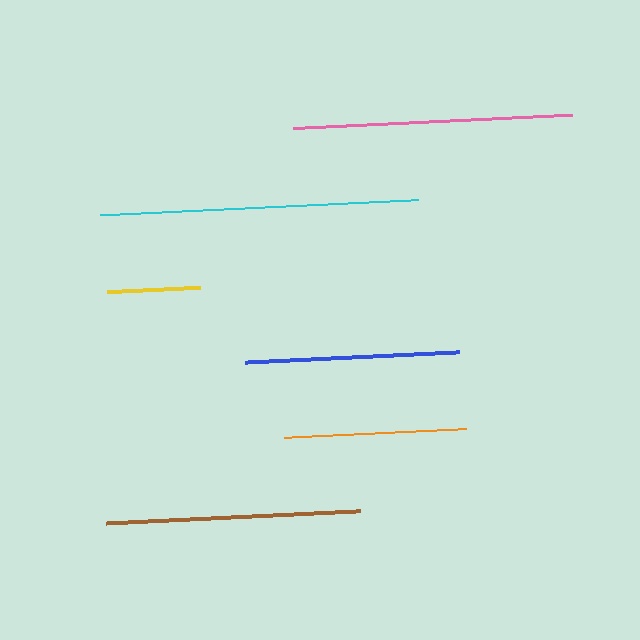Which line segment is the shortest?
The yellow line is the shortest at approximately 93 pixels.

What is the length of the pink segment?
The pink segment is approximately 280 pixels long.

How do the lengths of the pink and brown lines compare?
The pink and brown lines are approximately the same length.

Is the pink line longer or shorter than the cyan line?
The cyan line is longer than the pink line.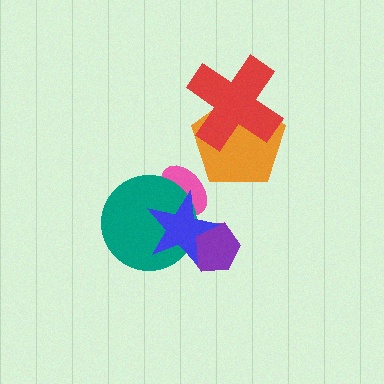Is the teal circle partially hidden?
Yes, it is partially covered by another shape.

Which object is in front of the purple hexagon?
The blue star is in front of the purple hexagon.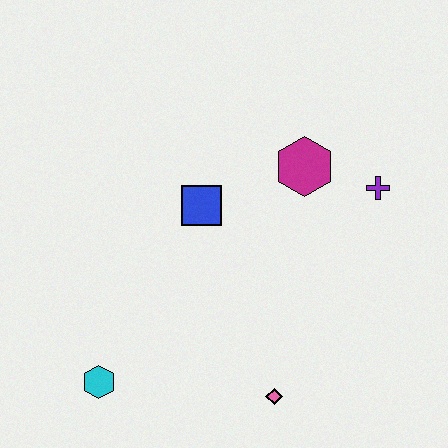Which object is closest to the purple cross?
The magenta hexagon is closest to the purple cross.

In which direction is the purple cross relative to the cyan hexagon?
The purple cross is to the right of the cyan hexagon.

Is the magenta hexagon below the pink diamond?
No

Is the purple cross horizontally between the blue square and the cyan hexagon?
No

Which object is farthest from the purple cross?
The cyan hexagon is farthest from the purple cross.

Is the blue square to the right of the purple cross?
No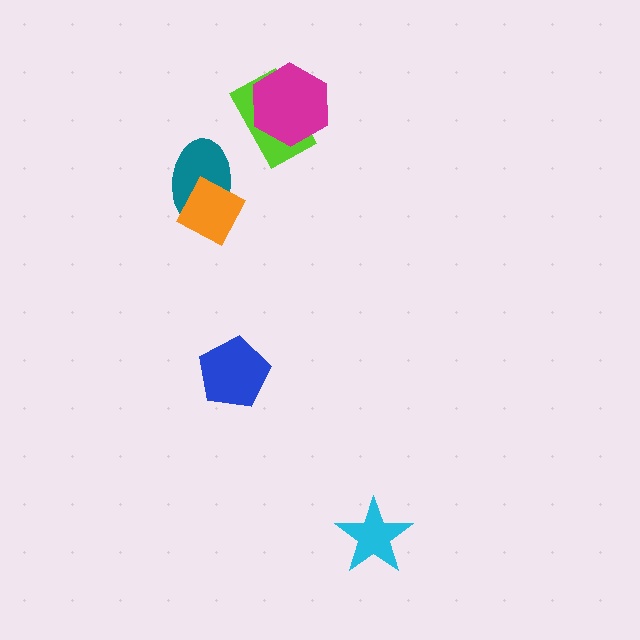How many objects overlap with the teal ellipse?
1 object overlaps with the teal ellipse.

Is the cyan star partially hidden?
No, no other shape covers it.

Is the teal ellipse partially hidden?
Yes, it is partially covered by another shape.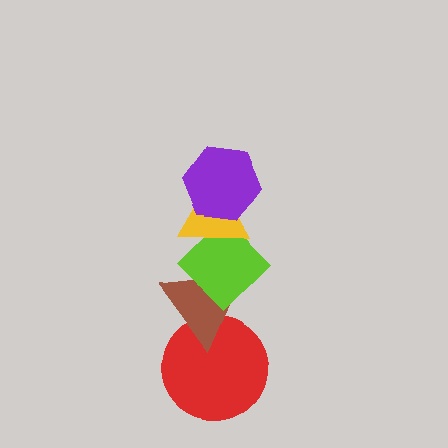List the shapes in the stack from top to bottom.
From top to bottom: the purple hexagon, the yellow triangle, the lime diamond, the brown triangle, the red circle.